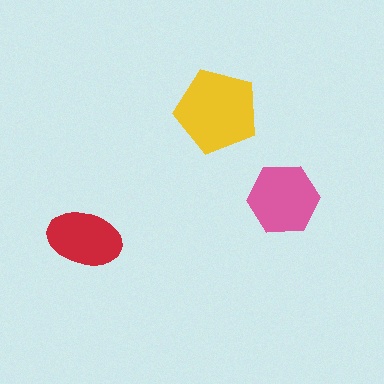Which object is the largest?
The yellow pentagon.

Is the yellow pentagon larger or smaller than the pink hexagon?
Larger.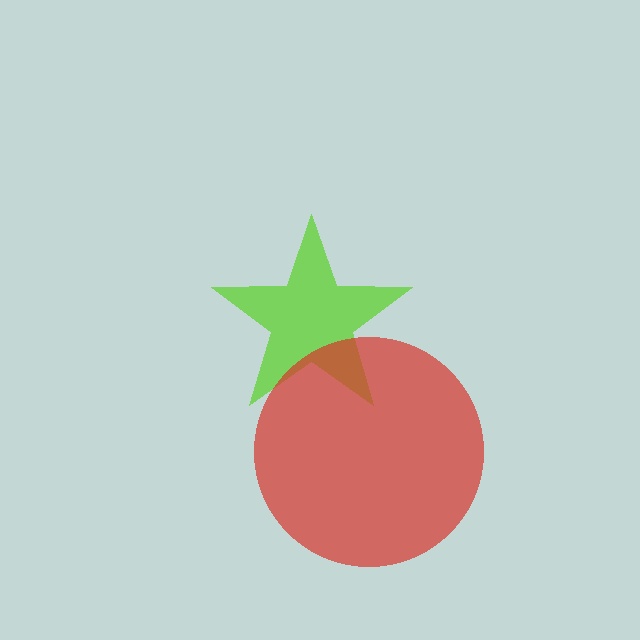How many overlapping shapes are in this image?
There are 2 overlapping shapes in the image.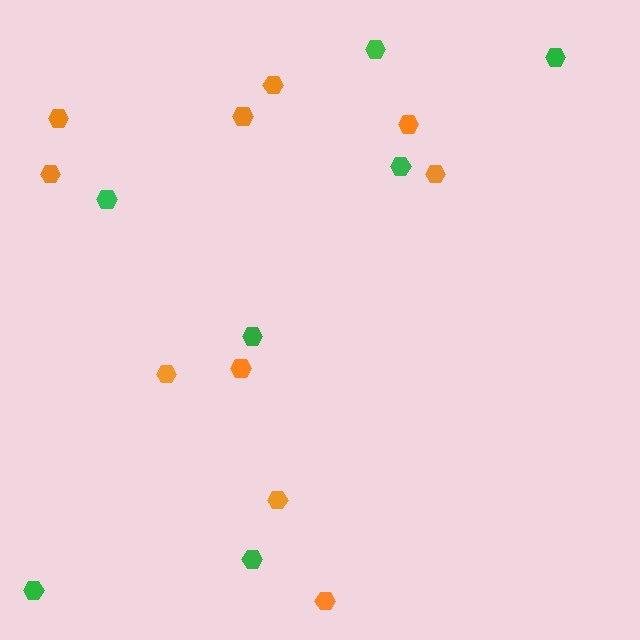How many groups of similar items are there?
There are 2 groups: one group of green hexagons (7) and one group of orange hexagons (10).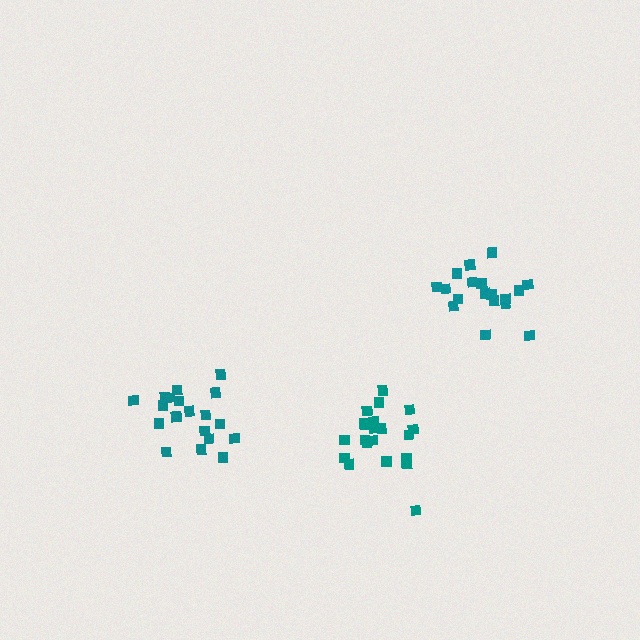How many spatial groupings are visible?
There are 3 spatial groupings.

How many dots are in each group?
Group 1: 19 dots, Group 2: 20 dots, Group 3: 21 dots (60 total).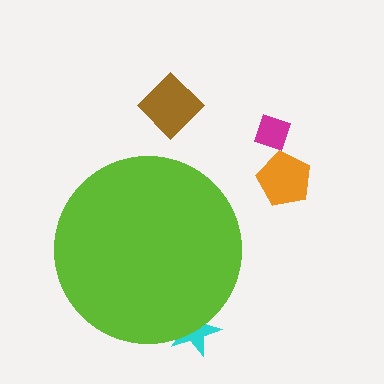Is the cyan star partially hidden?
Yes, the cyan star is partially hidden behind the lime circle.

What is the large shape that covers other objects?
A lime circle.